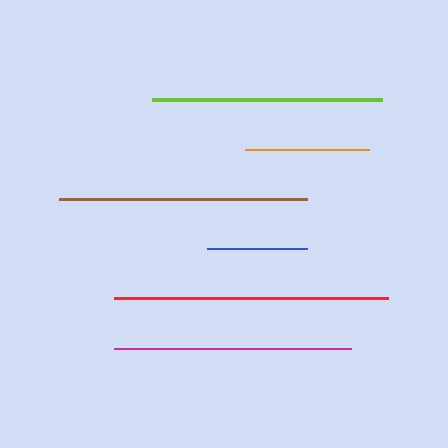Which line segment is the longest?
The red line is the longest at approximately 274 pixels.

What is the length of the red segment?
The red segment is approximately 274 pixels long.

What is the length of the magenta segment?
The magenta segment is approximately 237 pixels long.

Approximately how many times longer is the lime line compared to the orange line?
The lime line is approximately 1.9 times the length of the orange line.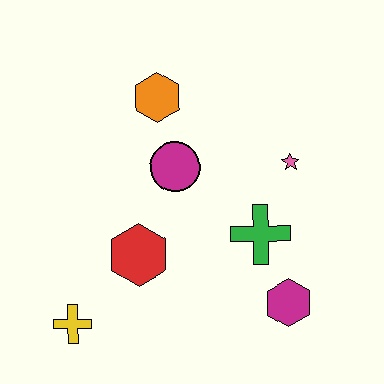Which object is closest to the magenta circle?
The orange hexagon is closest to the magenta circle.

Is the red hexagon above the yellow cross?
Yes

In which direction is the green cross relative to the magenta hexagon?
The green cross is above the magenta hexagon.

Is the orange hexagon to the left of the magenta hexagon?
Yes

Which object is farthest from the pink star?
The yellow cross is farthest from the pink star.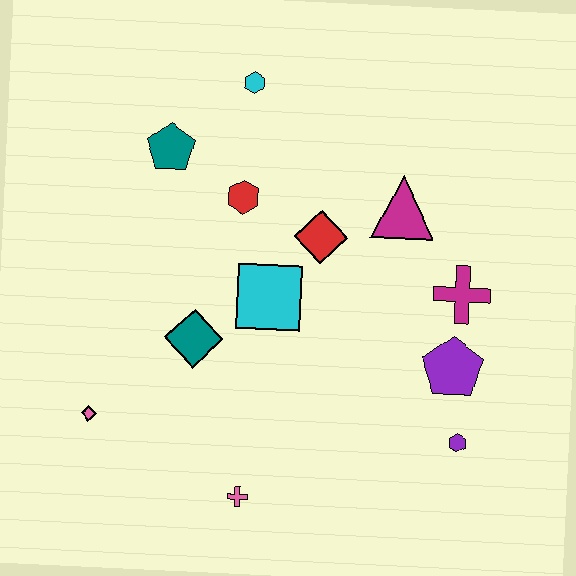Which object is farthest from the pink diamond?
The magenta cross is farthest from the pink diamond.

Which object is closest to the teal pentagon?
The red hexagon is closest to the teal pentagon.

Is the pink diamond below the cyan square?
Yes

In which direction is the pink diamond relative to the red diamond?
The pink diamond is to the left of the red diamond.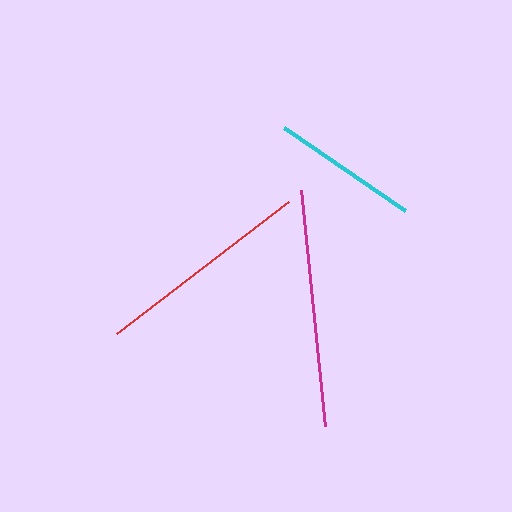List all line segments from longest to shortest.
From longest to shortest: magenta, red, cyan.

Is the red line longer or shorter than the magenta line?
The magenta line is longer than the red line.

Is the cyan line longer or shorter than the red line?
The red line is longer than the cyan line.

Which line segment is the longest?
The magenta line is the longest at approximately 238 pixels.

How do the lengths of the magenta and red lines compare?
The magenta and red lines are approximately the same length.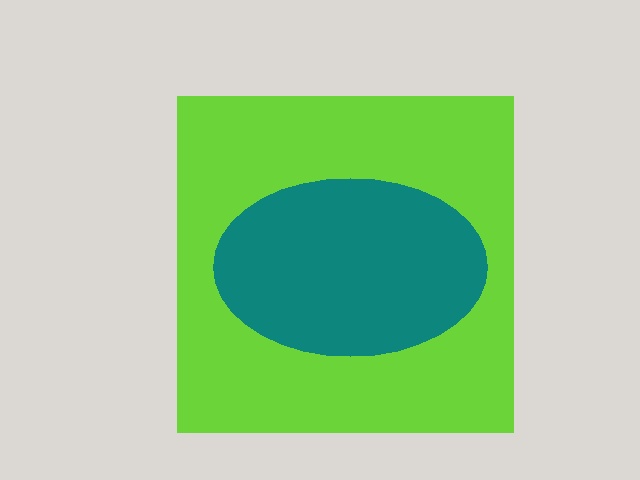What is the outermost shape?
The lime square.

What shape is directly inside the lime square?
The teal ellipse.